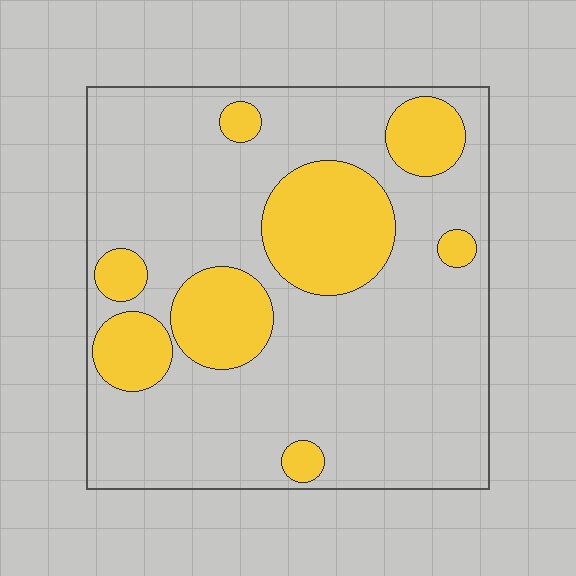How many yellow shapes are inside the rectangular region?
8.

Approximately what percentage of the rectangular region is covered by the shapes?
Approximately 25%.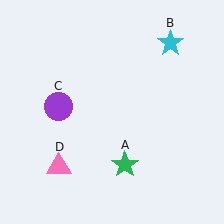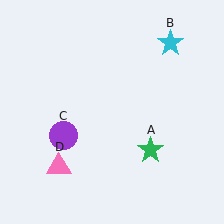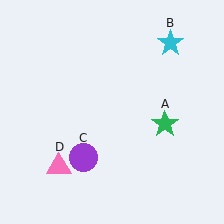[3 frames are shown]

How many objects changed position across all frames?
2 objects changed position: green star (object A), purple circle (object C).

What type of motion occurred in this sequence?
The green star (object A), purple circle (object C) rotated counterclockwise around the center of the scene.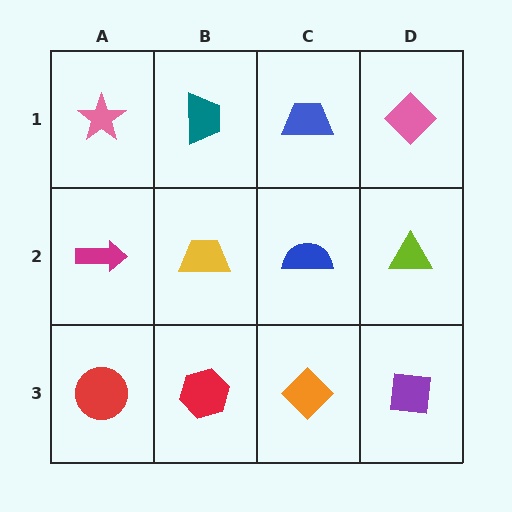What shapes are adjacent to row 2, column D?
A pink diamond (row 1, column D), a purple square (row 3, column D), a blue semicircle (row 2, column C).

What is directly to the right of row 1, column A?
A teal trapezoid.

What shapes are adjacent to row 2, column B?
A teal trapezoid (row 1, column B), a red hexagon (row 3, column B), a magenta arrow (row 2, column A), a blue semicircle (row 2, column C).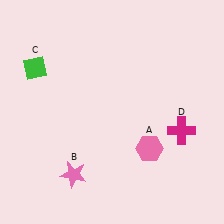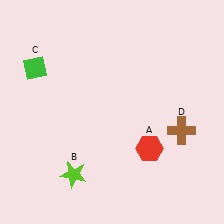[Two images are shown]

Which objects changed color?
A changed from pink to red. B changed from pink to lime. D changed from magenta to brown.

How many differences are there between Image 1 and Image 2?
There are 3 differences between the two images.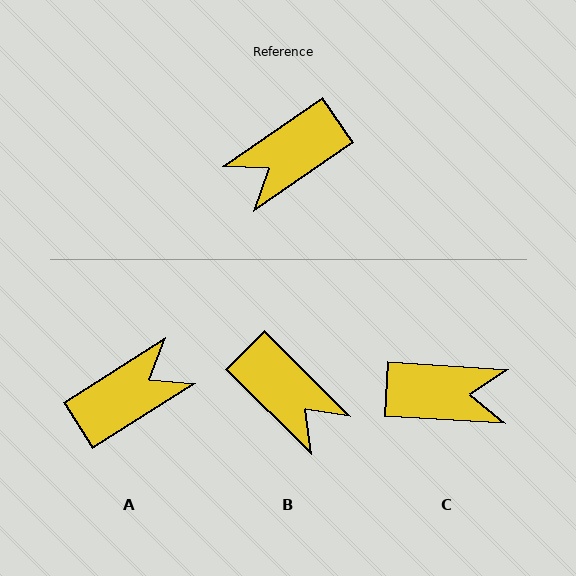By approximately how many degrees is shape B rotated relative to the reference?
Approximately 100 degrees counter-clockwise.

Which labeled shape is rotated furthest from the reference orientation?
A, about 178 degrees away.